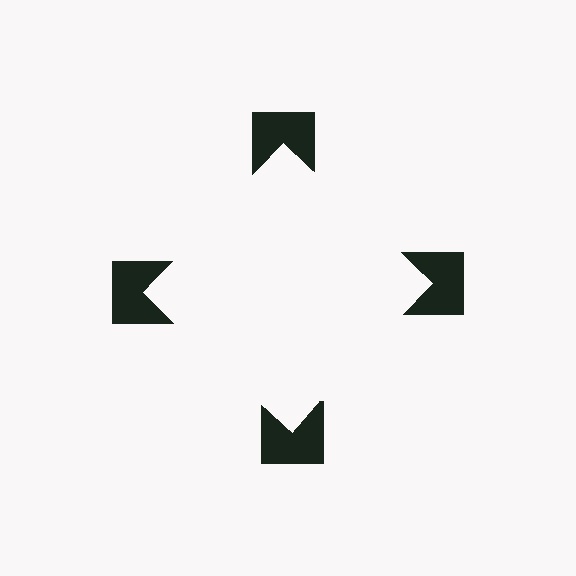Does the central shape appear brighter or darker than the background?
It typically appears slightly brighter than the background, even though no actual brightness change is drawn.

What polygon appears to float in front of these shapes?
An illusory square — its edges are inferred from the aligned wedge cuts in the notched squares, not physically drawn.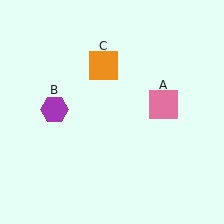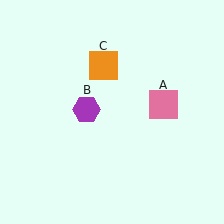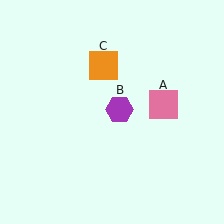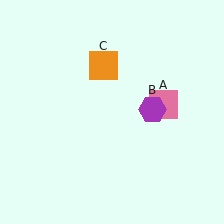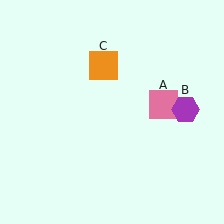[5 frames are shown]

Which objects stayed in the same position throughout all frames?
Pink square (object A) and orange square (object C) remained stationary.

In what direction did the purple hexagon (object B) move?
The purple hexagon (object B) moved right.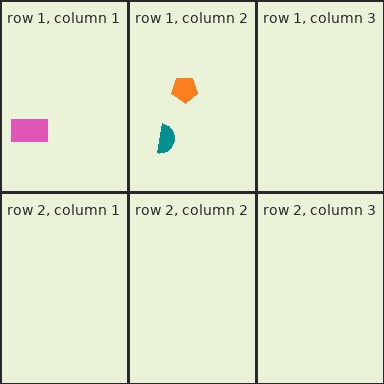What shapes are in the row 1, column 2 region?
The orange pentagon, the teal semicircle.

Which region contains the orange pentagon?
The row 1, column 2 region.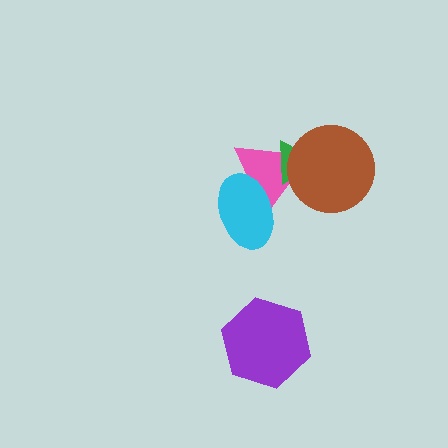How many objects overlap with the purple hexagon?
0 objects overlap with the purple hexagon.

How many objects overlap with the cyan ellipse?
1 object overlaps with the cyan ellipse.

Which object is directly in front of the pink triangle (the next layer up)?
The green triangle is directly in front of the pink triangle.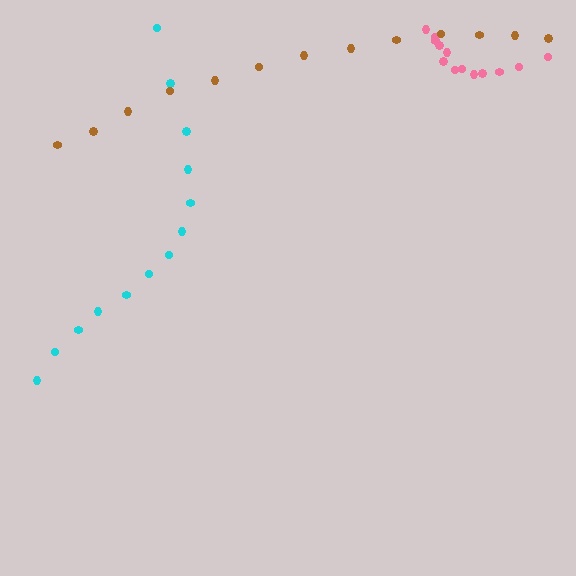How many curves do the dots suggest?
There are 3 distinct paths.